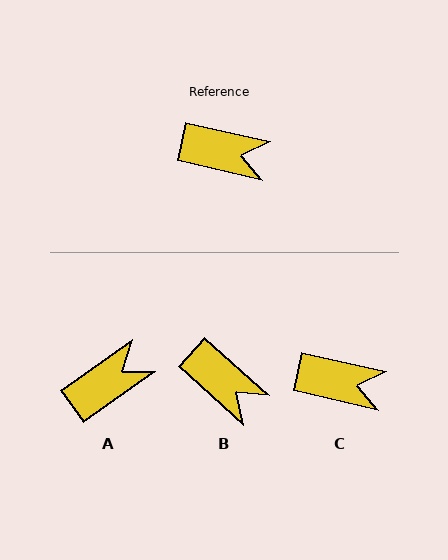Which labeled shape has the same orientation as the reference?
C.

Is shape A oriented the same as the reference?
No, it is off by about 48 degrees.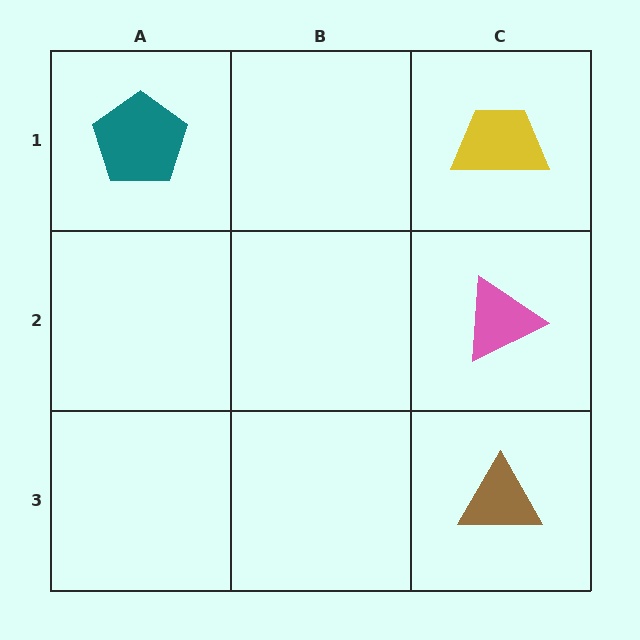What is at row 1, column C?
A yellow trapezoid.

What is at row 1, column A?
A teal pentagon.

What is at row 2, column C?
A pink triangle.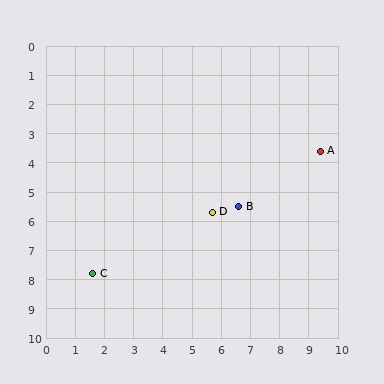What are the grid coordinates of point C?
Point C is at approximately (1.6, 7.8).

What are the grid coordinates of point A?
Point A is at approximately (9.4, 3.6).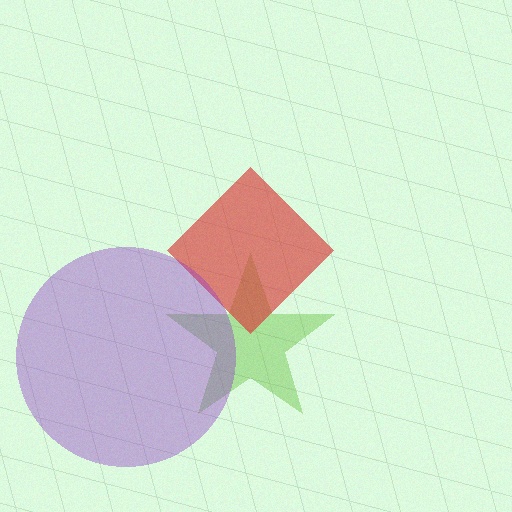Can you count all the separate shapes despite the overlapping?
Yes, there are 3 separate shapes.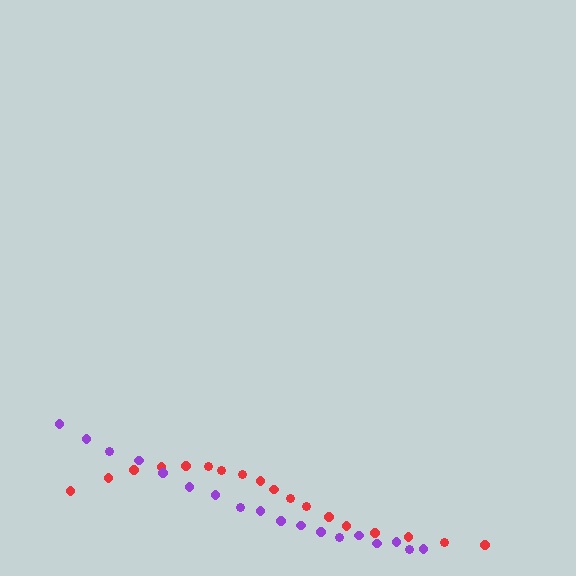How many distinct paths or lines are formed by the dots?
There are 2 distinct paths.